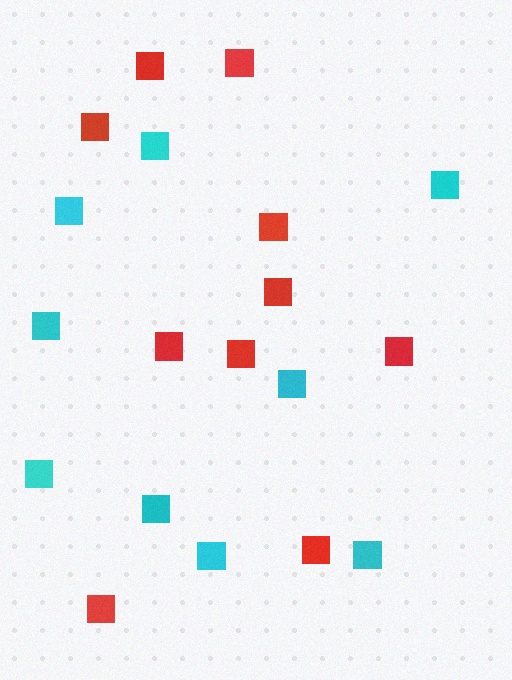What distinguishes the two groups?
There are 2 groups: one group of cyan squares (9) and one group of red squares (10).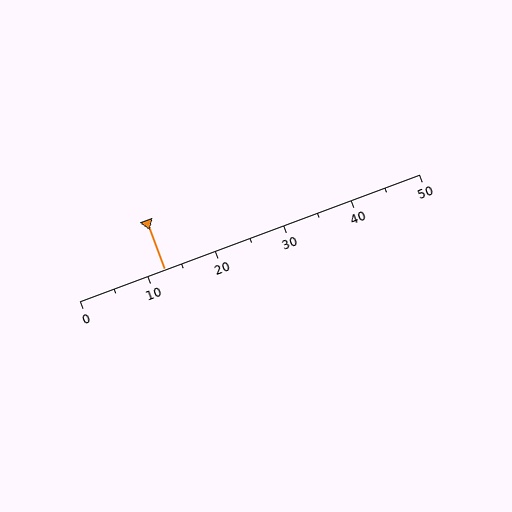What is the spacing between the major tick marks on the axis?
The major ticks are spaced 10 apart.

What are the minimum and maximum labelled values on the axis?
The axis runs from 0 to 50.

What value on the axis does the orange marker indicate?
The marker indicates approximately 12.5.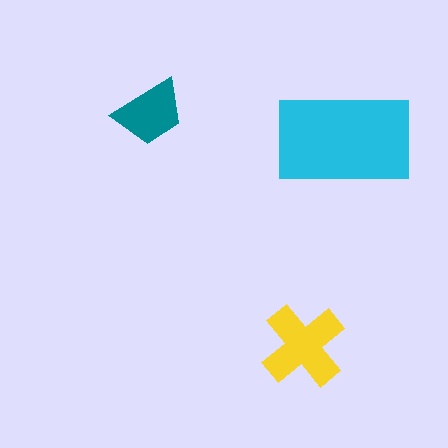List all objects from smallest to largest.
The teal trapezoid, the yellow cross, the cyan rectangle.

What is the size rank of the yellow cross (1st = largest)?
2nd.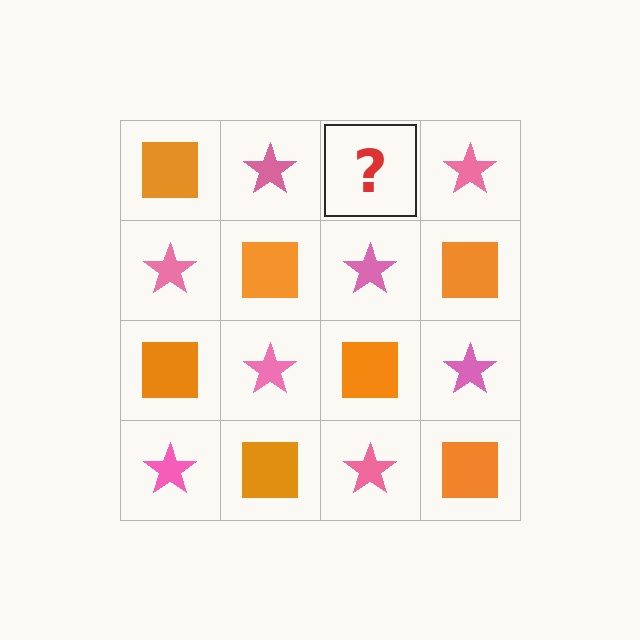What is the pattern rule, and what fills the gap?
The rule is that it alternates orange square and pink star in a checkerboard pattern. The gap should be filled with an orange square.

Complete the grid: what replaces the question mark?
The question mark should be replaced with an orange square.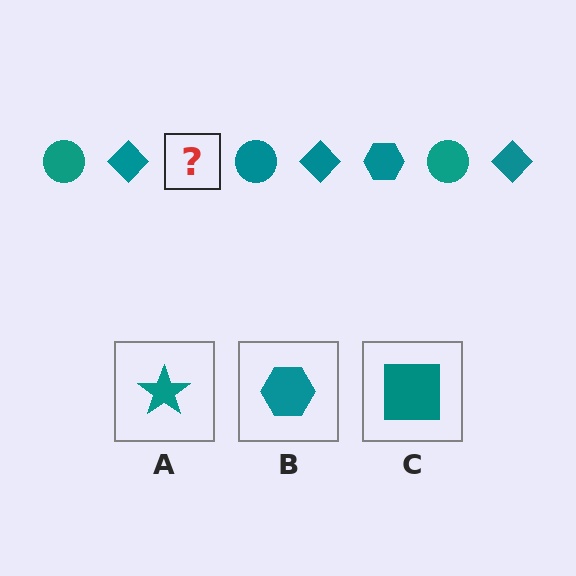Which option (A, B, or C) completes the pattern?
B.